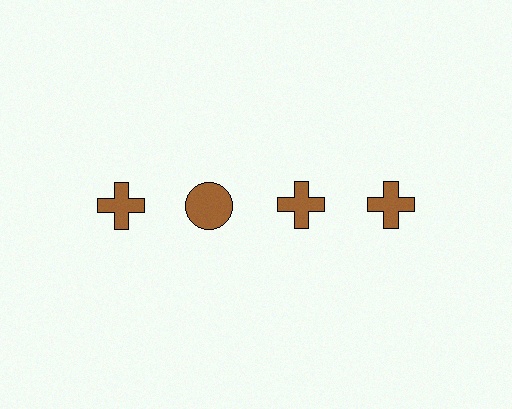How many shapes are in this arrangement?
There are 4 shapes arranged in a grid pattern.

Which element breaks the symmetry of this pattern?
The brown circle in the top row, second from left column breaks the symmetry. All other shapes are brown crosses.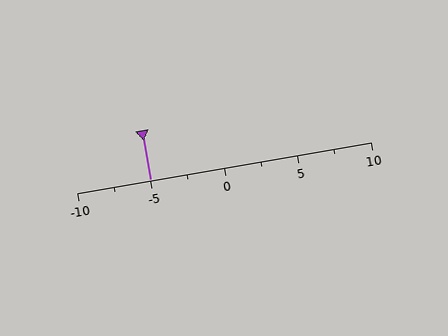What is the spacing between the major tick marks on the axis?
The major ticks are spaced 5 apart.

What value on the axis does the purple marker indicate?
The marker indicates approximately -5.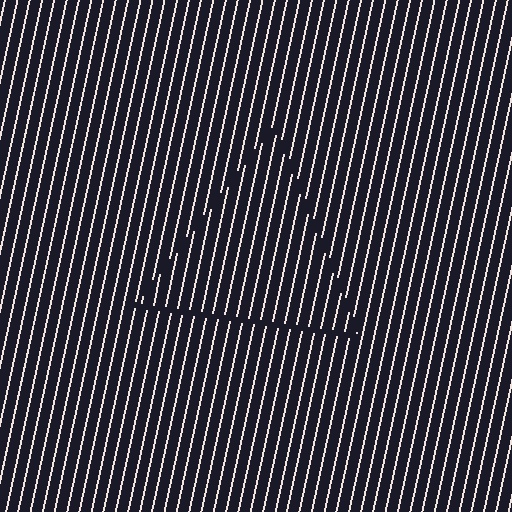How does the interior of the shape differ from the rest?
The interior of the shape contains the same grating, shifted by half a period — the contour is defined by the phase discontinuity where line-ends from the inner and outer gratings abut.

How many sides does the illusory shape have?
3 sides — the line-ends trace a triangle.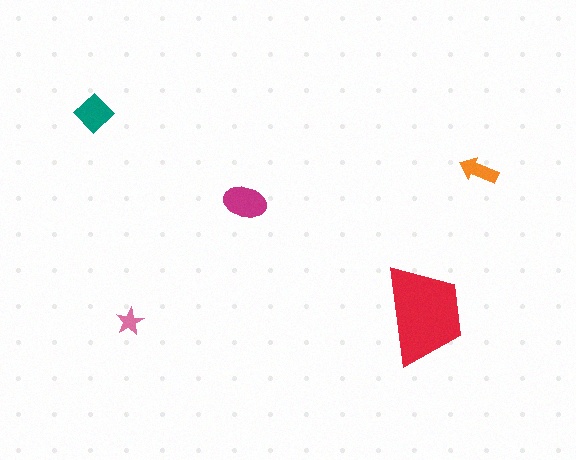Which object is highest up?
The teal diamond is topmost.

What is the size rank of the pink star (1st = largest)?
5th.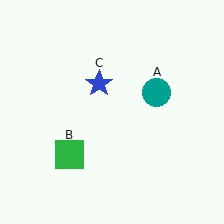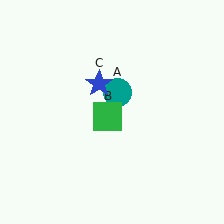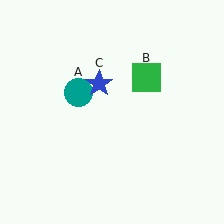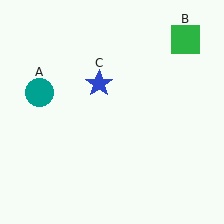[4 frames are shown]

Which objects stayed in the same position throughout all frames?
Blue star (object C) remained stationary.